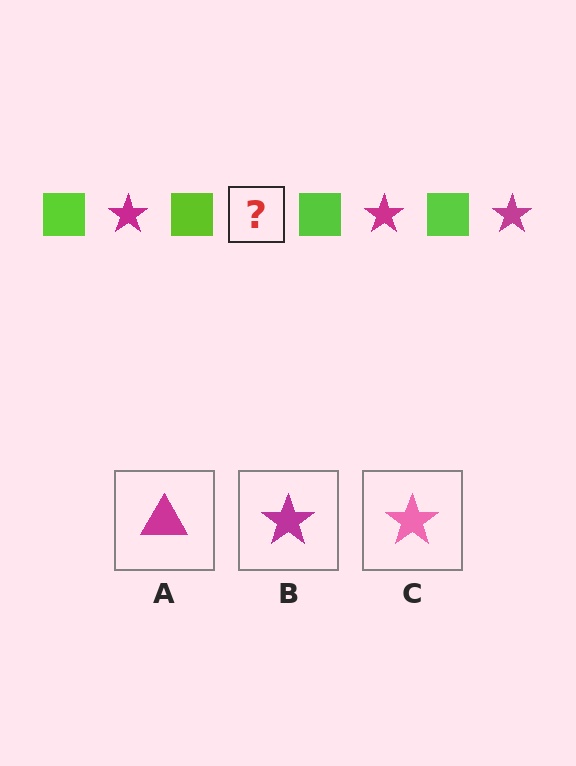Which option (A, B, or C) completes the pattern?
B.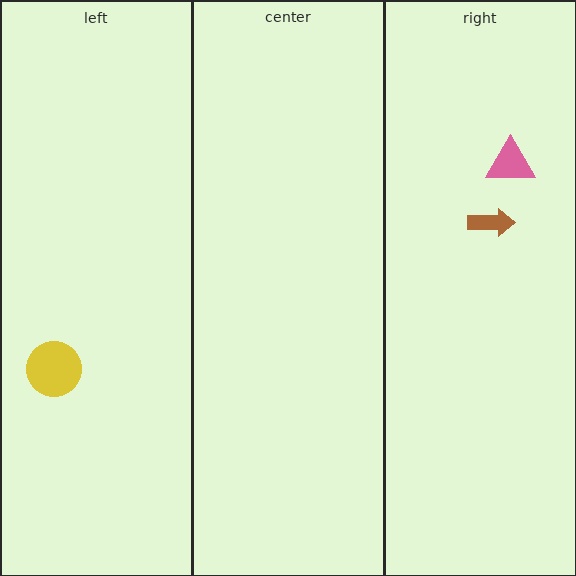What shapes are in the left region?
The yellow circle.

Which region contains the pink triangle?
The right region.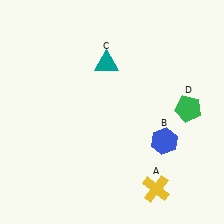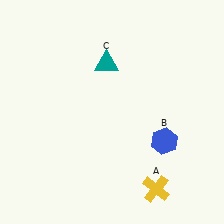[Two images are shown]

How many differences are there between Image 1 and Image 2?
There is 1 difference between the two images.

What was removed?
The green pentagon (D) was removed in Image 2.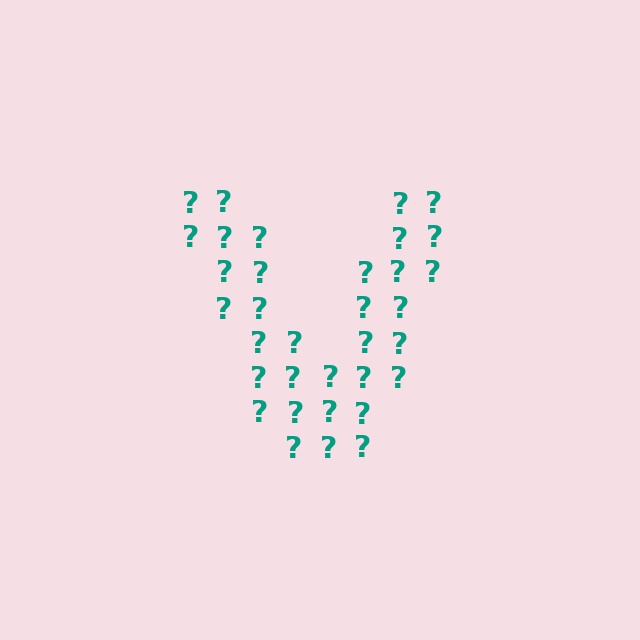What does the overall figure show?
The overall figure shows the letter V.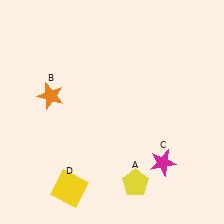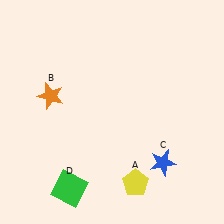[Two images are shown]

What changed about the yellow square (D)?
In Image 1, D is yellow. In Image 2, it changed to green.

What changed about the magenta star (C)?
In Image 1, C is magenta. In Image 2, it changed to blue.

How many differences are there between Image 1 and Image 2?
There are 2 differences between the two images.